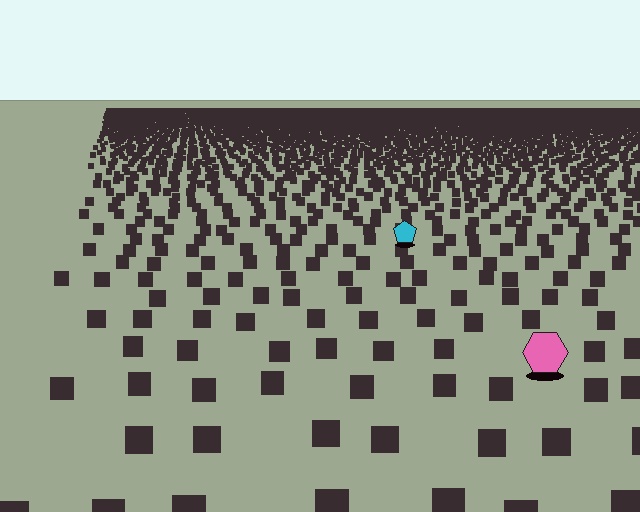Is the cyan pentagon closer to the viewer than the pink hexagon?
No. The pink hexagon is closer — you can tell from the texture gradient: the ground texture is coarser near it.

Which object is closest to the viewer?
The pink hexagon is closest. The texture marks near it are larger and more spread out.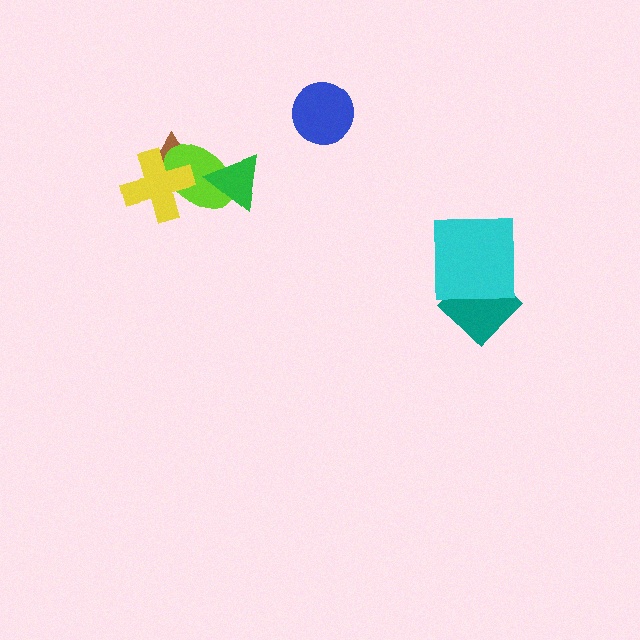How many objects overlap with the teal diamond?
1 object overlaps with the teal diamond.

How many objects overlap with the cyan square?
1 object overlaps with the cyan square.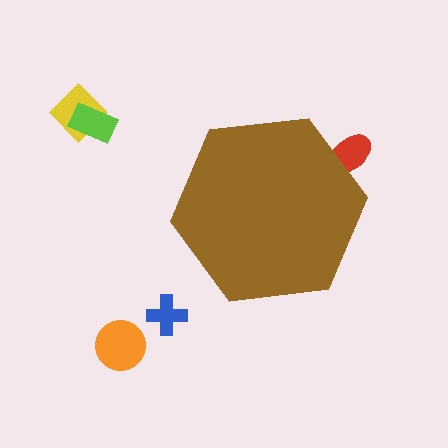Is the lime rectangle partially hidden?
No, the lime rectangle is fully visible.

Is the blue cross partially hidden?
No, the blue cross is fully visible.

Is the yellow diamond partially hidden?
No, the yellow diamond is fully visible.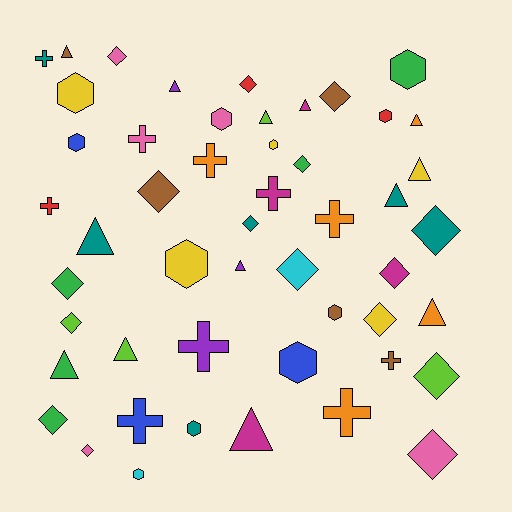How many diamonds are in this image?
There are 16 diamonds.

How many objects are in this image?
There are 50 objects.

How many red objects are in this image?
There are 3 red objects.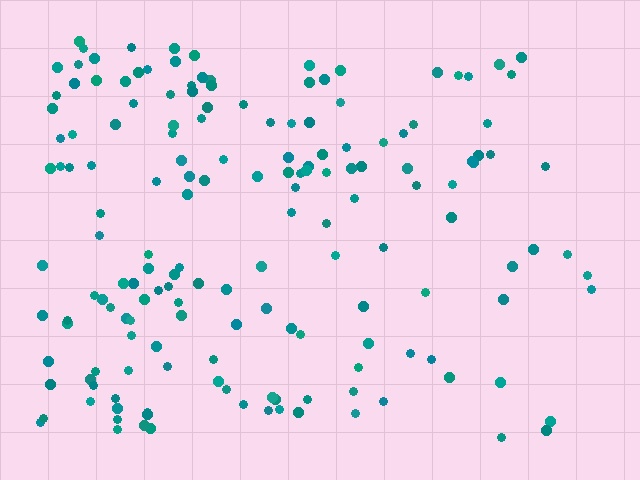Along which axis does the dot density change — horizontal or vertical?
Horizontal.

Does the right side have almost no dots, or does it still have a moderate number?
Still a moderate number, just noticeably fewer than the left.